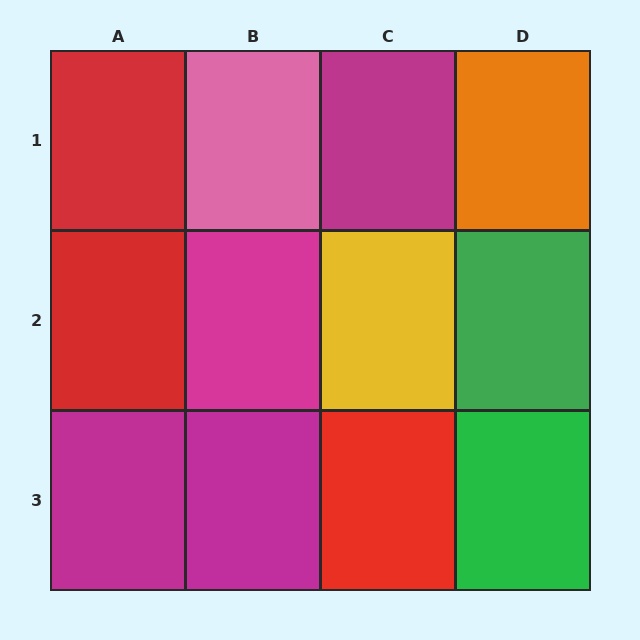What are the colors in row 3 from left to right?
Magenta, magenta, red, green.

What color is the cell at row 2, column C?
Yellow.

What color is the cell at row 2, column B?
Magenta.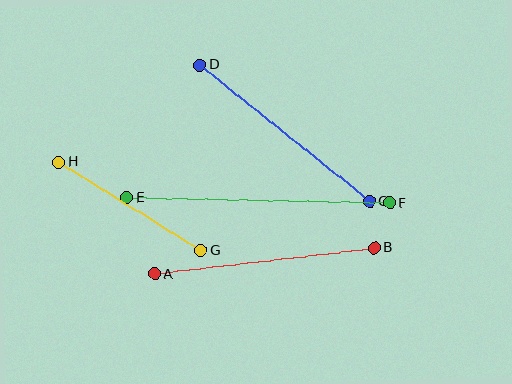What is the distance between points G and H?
The distance is approximately 167 pixels.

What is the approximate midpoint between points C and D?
The midpoint is at approximately (285, 133) pixels.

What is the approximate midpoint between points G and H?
The midpoint is at approximately (130, 206) pixels.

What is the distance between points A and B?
The distance is approximately 221 pixels.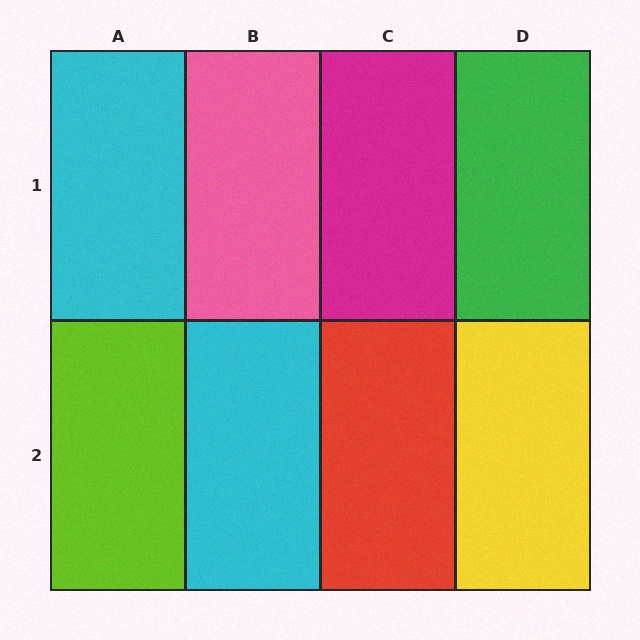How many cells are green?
1 cell is green.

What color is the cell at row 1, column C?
Magenta.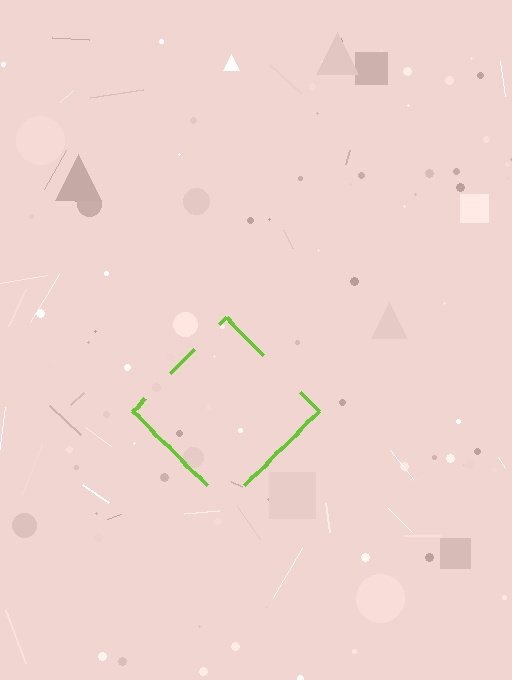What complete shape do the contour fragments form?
The contour fragments form a diamond.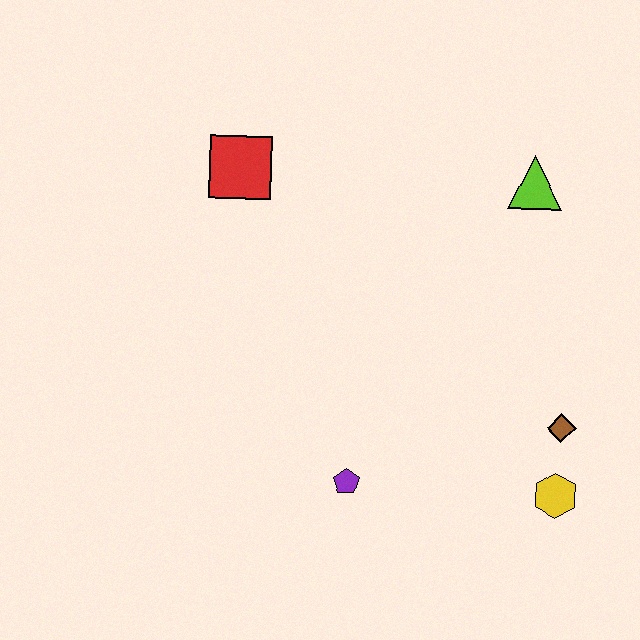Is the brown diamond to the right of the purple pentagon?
Yes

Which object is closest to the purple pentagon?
The yellow hexagon is closest to the purple pentagon.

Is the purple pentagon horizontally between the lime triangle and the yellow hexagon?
No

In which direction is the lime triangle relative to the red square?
The lime triangle is to the right of the red square.